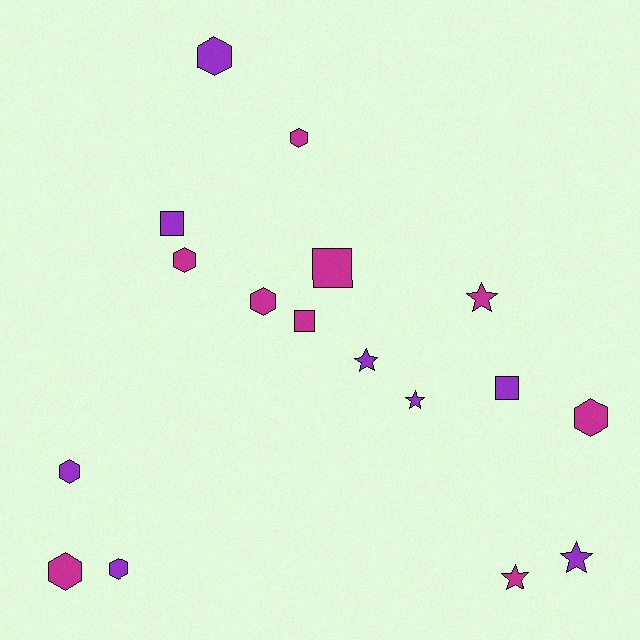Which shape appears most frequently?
Hexagon, with 8 objects.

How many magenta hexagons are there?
There are 5 magenta hexagons.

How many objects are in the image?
There are 17 objects.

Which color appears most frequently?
Magenta, with 9 objects.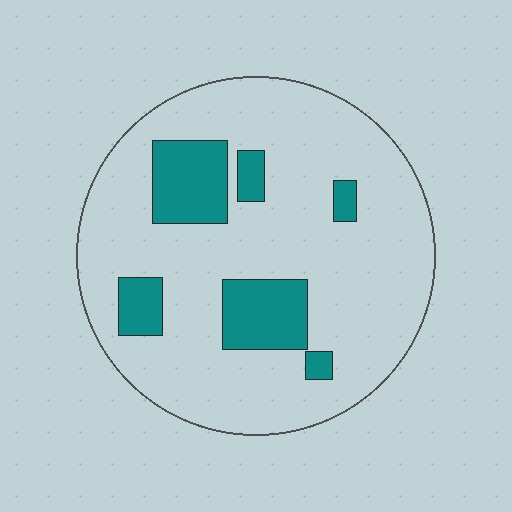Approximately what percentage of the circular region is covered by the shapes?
Approximately 20%.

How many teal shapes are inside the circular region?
6.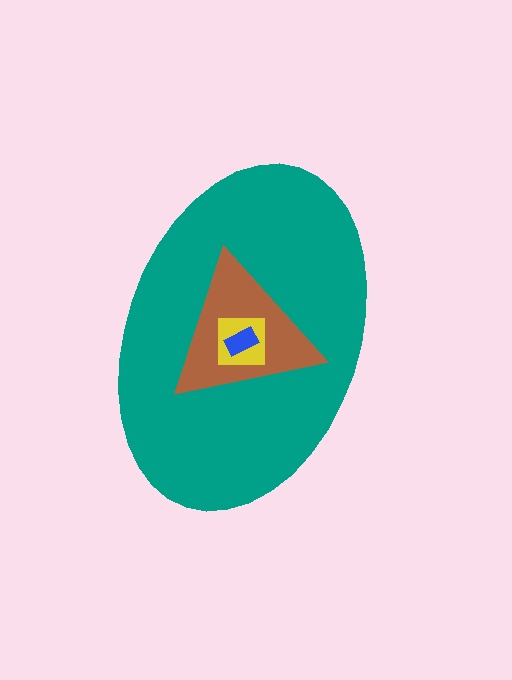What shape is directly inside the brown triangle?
The yellow square.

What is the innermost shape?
The blue rectangle.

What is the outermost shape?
The teal ellipse.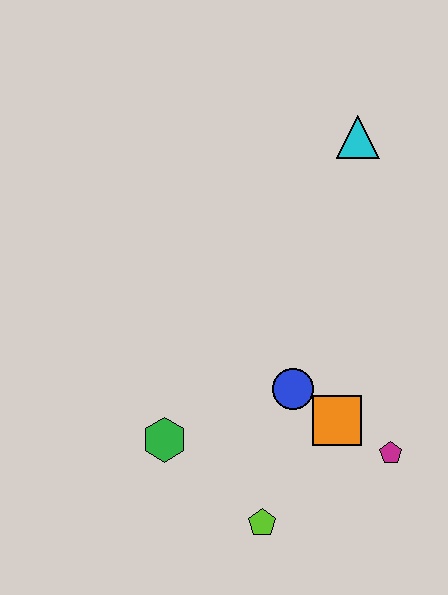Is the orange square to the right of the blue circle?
Yes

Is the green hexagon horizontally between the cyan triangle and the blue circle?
No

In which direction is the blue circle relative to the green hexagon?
The blue circle is to the right of the green hexagon.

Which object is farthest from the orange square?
The cyan triangle is farthest from the orange square.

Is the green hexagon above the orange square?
No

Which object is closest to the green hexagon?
The lime pentagon is closest to the green hexagon.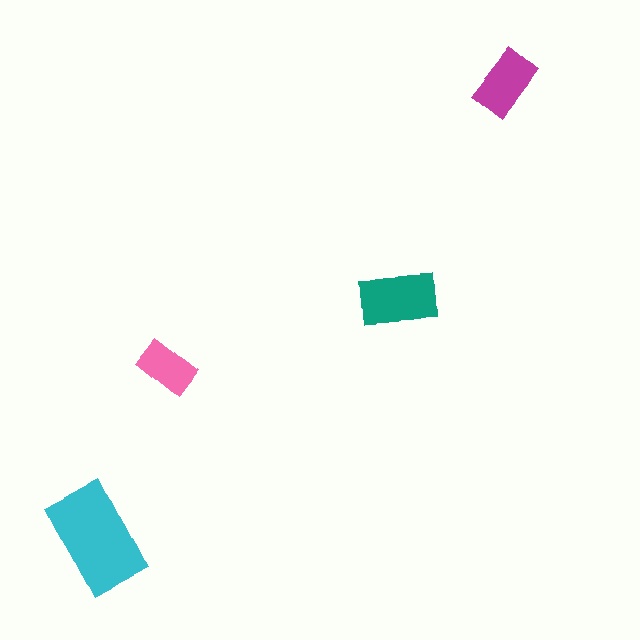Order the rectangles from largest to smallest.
the cyan one, the teal one, the magenta one, the pink one.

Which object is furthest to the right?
The magenta rectangle is rightmost.